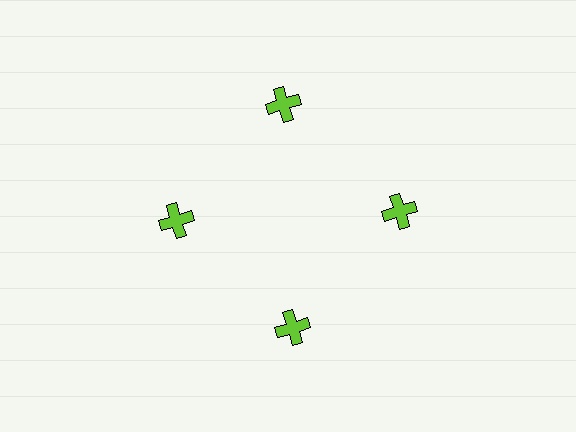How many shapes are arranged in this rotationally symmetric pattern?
There are 4 shapes, arranged in 4 groups of 1.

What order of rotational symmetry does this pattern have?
This pattern has 4-fold rotational symmetry.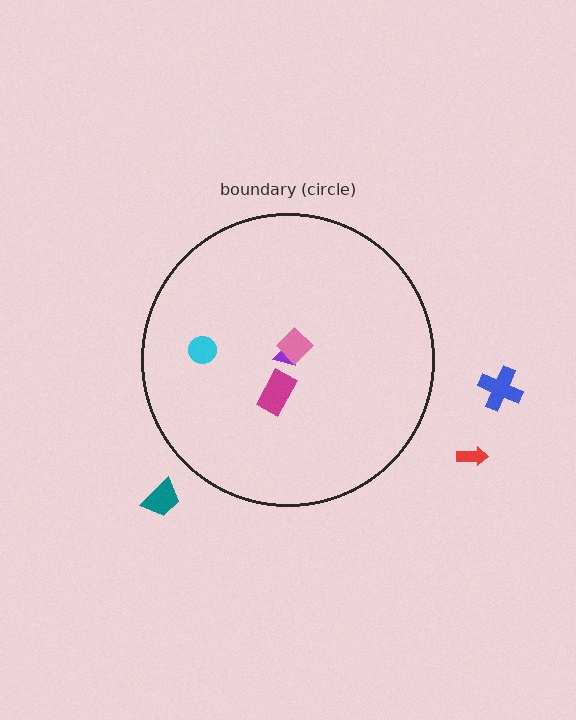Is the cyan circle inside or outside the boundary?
Inside.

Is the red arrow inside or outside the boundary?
Outside.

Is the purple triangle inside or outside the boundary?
Inside.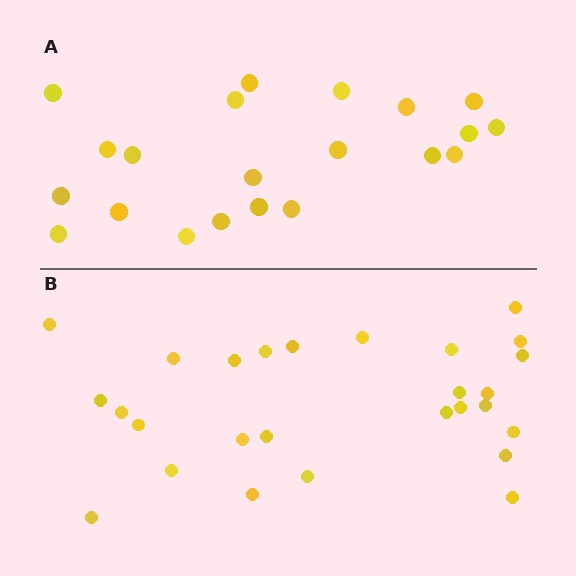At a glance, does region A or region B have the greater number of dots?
Region B (the bottom region) has more dots.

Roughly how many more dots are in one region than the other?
Region B has about 6 more dots than region A.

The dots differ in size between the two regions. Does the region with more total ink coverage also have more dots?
No. Region A has more total ink coverage because its dots are larger, but region B actually contains more individual dots. Total area can be misleading — the number of items is what matters here.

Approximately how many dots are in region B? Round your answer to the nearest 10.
About 30 dots. (The exact count is 27, which rounds to 30.)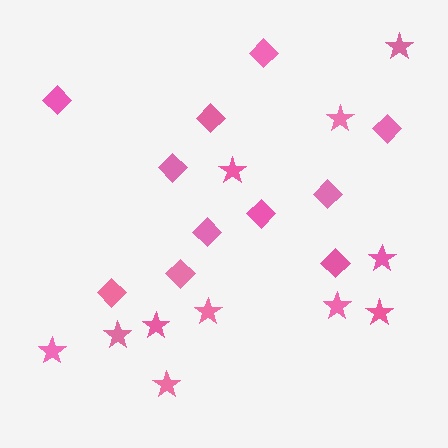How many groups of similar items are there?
There are 2 groups: one group of diamonds (11) and one group of stars (11).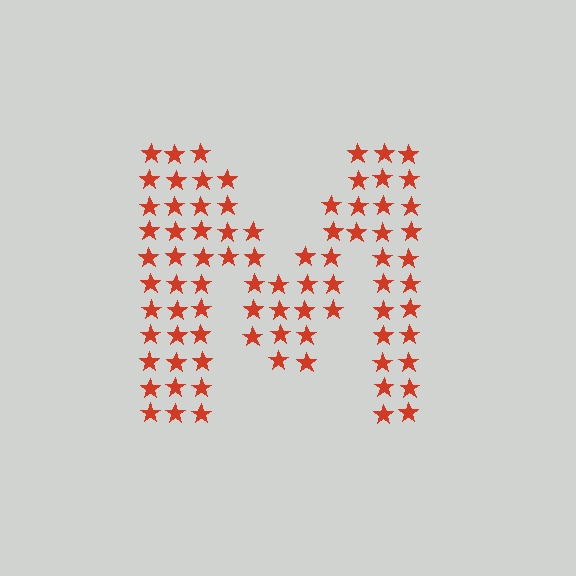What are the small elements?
The small elements are stars.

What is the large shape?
The large shape is the letter M.